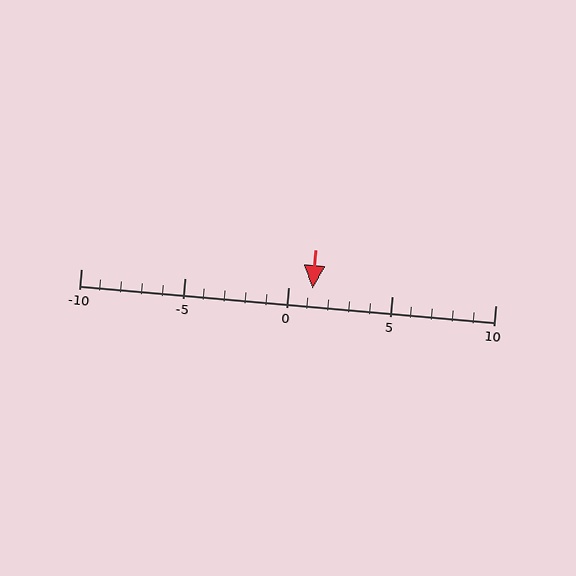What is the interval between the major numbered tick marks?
The major tick marks are spaced 5 units apart.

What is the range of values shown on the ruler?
The ruler shows values from -10 to 10.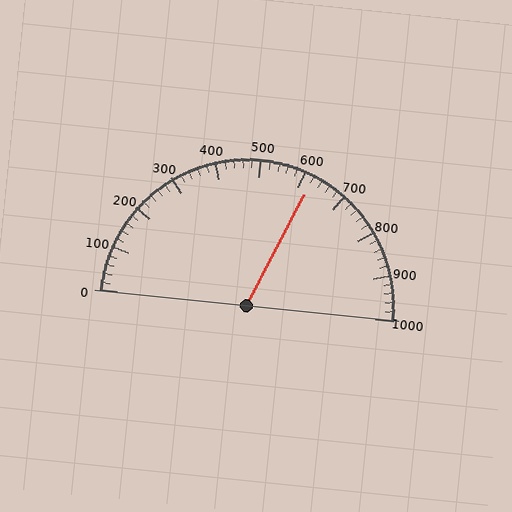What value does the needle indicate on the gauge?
The needle indicates approximately 620.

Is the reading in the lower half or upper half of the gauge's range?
The reading is in the upper half of the range (0 to 1000).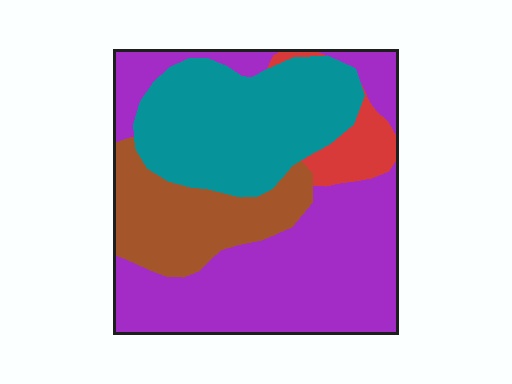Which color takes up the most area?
Purple, at roughly 45%.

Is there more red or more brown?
Brown.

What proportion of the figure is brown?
Brown takes up about one sixth (1/6) of the figure.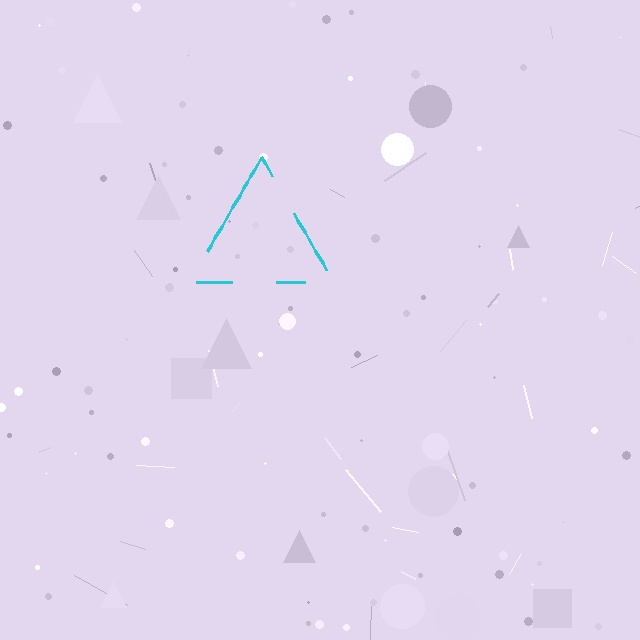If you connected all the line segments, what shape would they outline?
They would outline a triangle.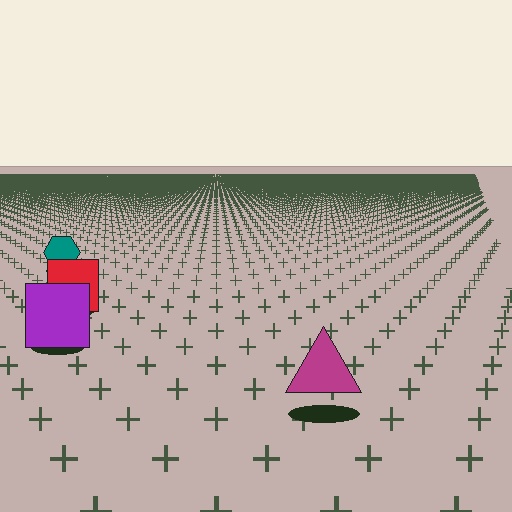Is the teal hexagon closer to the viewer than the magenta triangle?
No. The magenta triangle is closer — you can tell from the texture gradient: the ground texture is coarser near it.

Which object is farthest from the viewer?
The teal hexagon is farthest from the viewer. It appears smaller and the ground texture around it is denser.